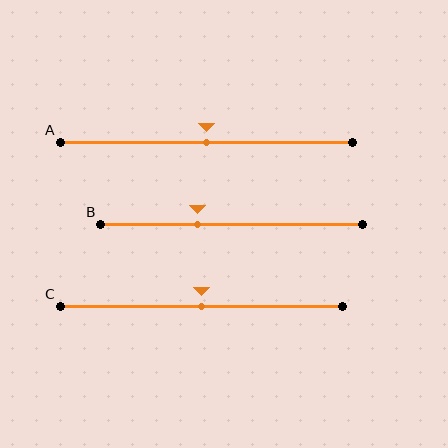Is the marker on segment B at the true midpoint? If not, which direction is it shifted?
No, the marker on segment B is shifted to the left by about 13% of the segment length.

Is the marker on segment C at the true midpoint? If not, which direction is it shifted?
Yes, the marker on segment C is at the true midpoint.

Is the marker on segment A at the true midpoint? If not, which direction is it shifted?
Yes, the marker on segment A is at the true midpoint.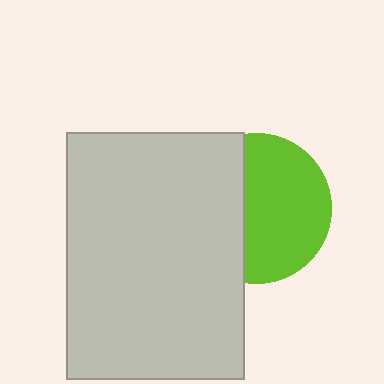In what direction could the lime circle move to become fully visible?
The lime circle could move right. That would shift it out from behind the light gray rectangle entirely.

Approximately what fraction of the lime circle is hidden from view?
Roughly 41% of the lime circle is hidden behind the light gray rectangle.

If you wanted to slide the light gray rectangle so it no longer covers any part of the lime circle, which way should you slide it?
Slide it left — that is the most direct way to separate the two shapes.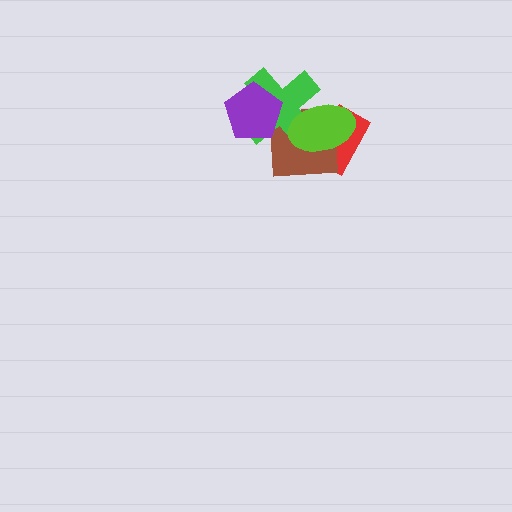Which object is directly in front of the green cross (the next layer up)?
The lime ellipse is directly in front of the green cross.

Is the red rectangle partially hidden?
Yes, it is partially covered by another shape.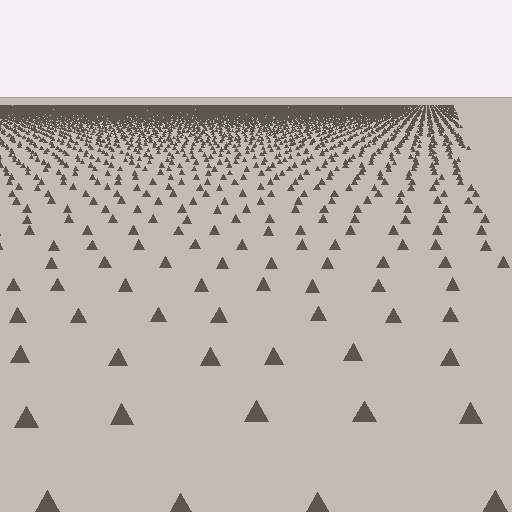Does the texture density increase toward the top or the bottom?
Density increases toward the top.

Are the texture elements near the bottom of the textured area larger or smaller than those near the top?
Larger. Near the bottom, elements are closer to the viewer and appear at a bigger on-screen size.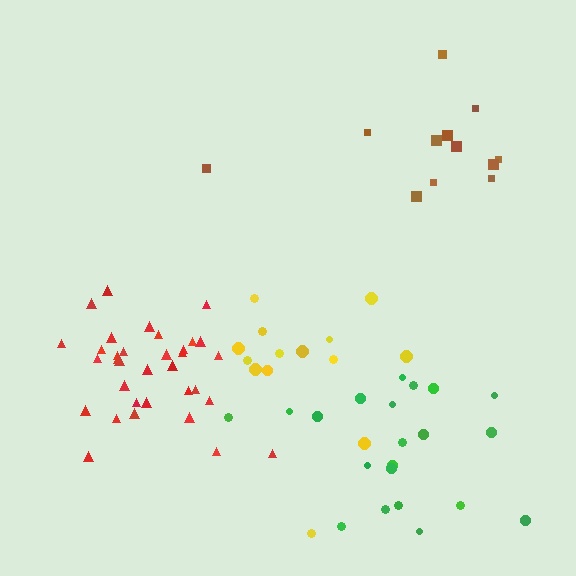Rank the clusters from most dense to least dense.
red, green, yellow, brown.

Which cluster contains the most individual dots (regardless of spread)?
Red (35).